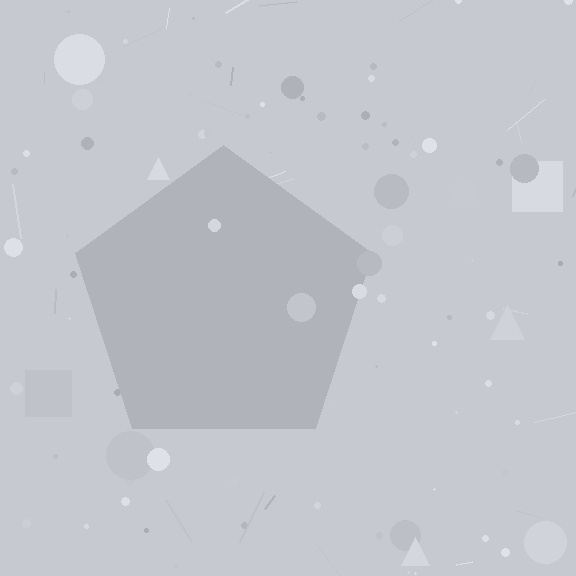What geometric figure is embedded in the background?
A pentagon is embedded in the background.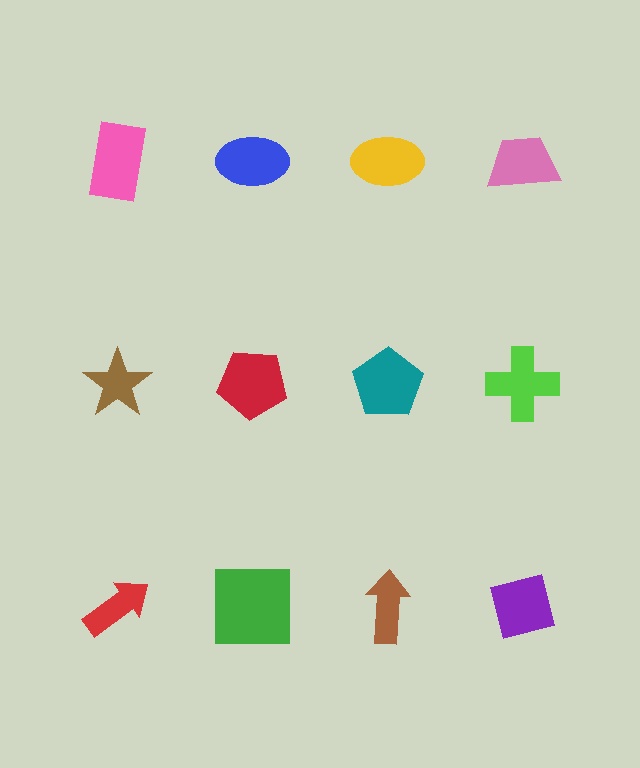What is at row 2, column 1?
A brown star.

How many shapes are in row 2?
4 shapes.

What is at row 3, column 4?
A purple square.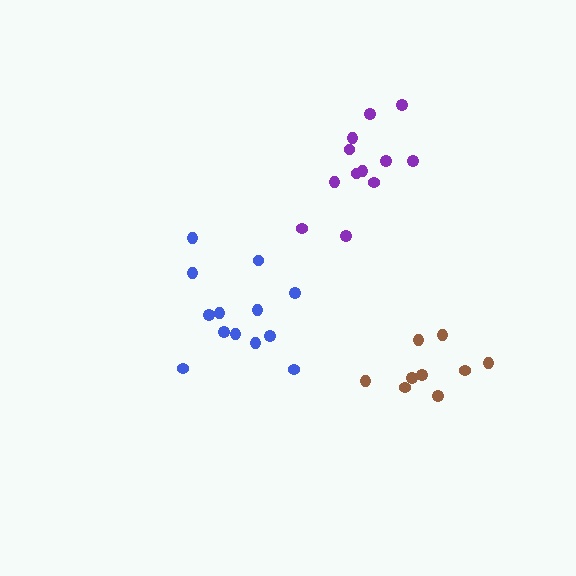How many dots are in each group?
Group 1: 12 dots, Group 2: 9 dots, Group 3: 13 dots (34 total).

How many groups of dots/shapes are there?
There are 3 groups.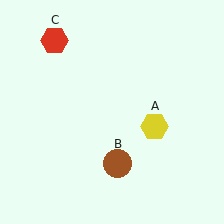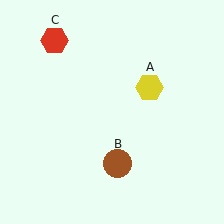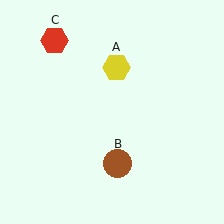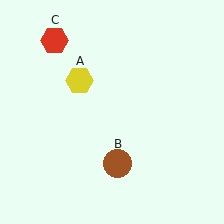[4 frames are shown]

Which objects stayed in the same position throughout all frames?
Brown circle (object B) and red hexagon (object C) remained stationary.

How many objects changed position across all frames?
1 object changed position: yellow hexagon (object A).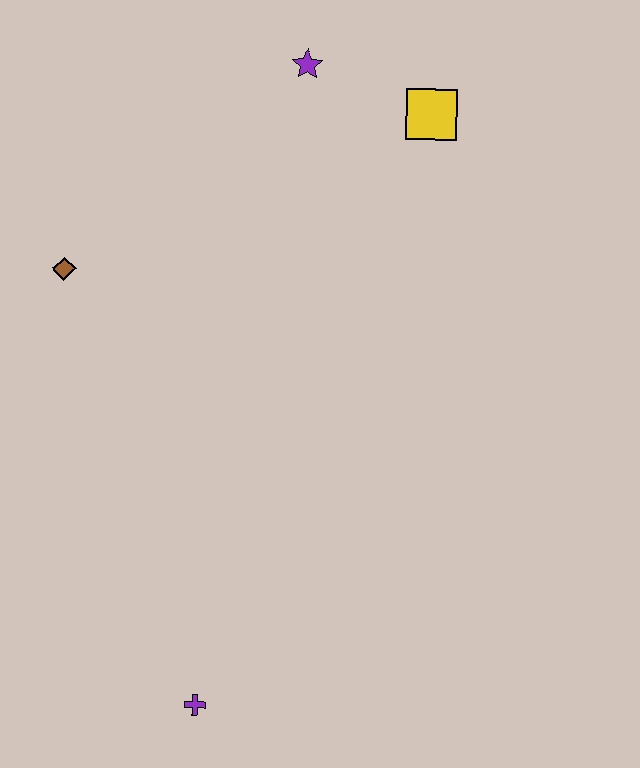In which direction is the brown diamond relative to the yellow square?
The brown diamond is to the left of the yellow square.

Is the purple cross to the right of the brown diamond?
Yes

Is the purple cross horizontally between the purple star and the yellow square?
No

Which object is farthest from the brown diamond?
The purple cross is farthest from the brown diamond.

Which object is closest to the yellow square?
The purple star is closest to the yellow square.